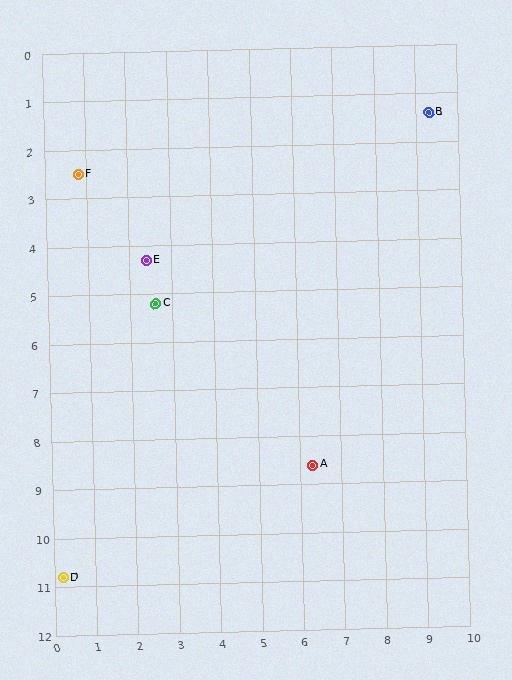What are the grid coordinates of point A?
Point A is at approximately (6.3, 8.6).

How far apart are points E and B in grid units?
Points E and B are about 7.5 grid units apart.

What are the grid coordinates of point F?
Point F is at approximately (0.8, 2.5).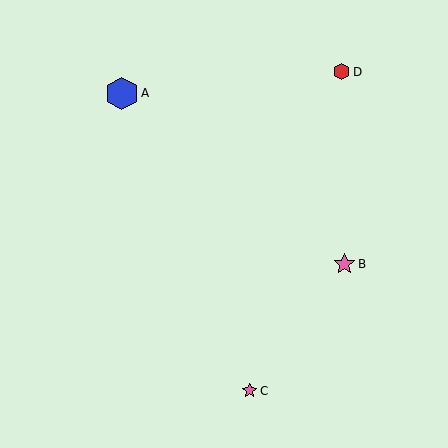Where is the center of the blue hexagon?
The center of the blue hexagon is at (122, 93).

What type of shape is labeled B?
Shape B is a pink star.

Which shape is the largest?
The blue hexagon (labeled A) is the largest.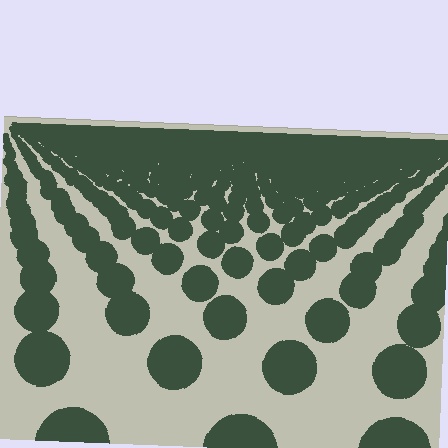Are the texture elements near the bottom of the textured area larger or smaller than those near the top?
Larger. Near the bottom, elements are closer to the viewer and appear at a bigger on-screen size.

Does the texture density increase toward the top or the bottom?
Density increases toward the top.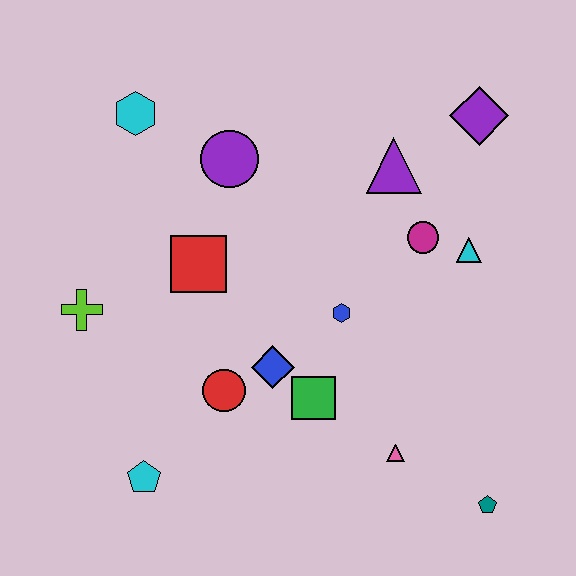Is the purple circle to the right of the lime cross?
Yes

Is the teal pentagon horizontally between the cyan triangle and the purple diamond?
No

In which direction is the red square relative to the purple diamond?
The red square is to the left of the purple diamond.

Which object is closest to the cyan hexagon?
The purple circle is closest to the cyan hexagon.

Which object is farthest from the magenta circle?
The cyan pentagon is farthest from the magenta circle.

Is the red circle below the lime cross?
Yes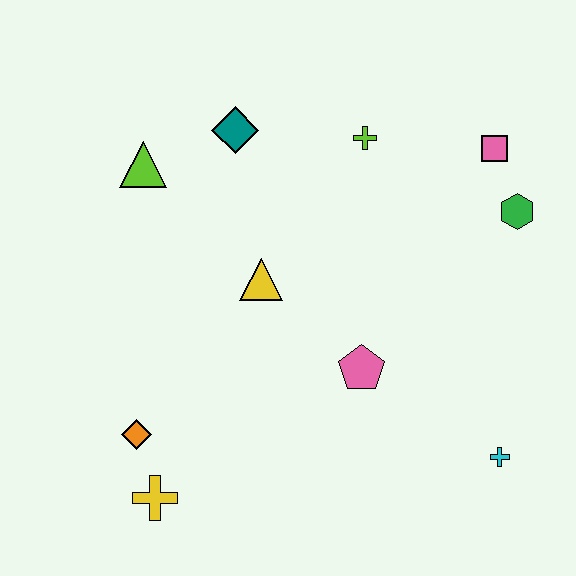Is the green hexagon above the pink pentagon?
Yes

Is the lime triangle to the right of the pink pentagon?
No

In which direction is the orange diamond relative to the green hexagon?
The orange diamond is to the left of the green hexagon.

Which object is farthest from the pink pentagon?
The lime triangle is farthest from the pink pentagon.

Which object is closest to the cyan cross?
The pink pentagon is closest to the cyan cross.